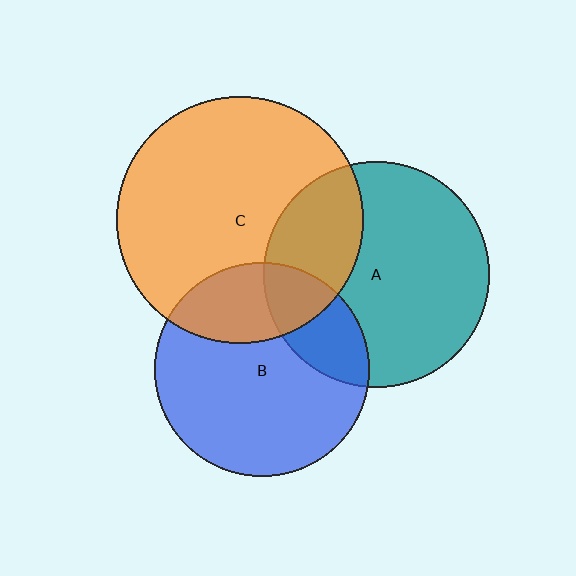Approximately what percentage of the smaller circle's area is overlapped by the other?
Approximately 20%.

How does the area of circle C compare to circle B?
Approximately 1.3 times.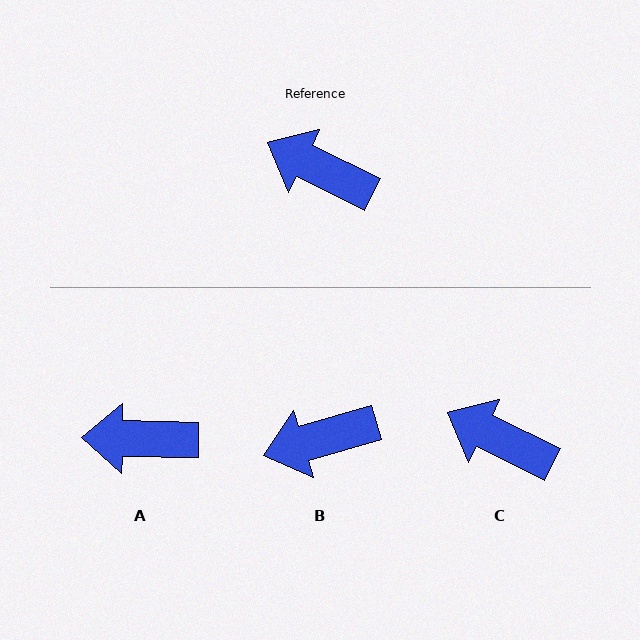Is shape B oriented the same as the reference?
No, it is off by about 43 degrees.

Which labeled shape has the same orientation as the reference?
C.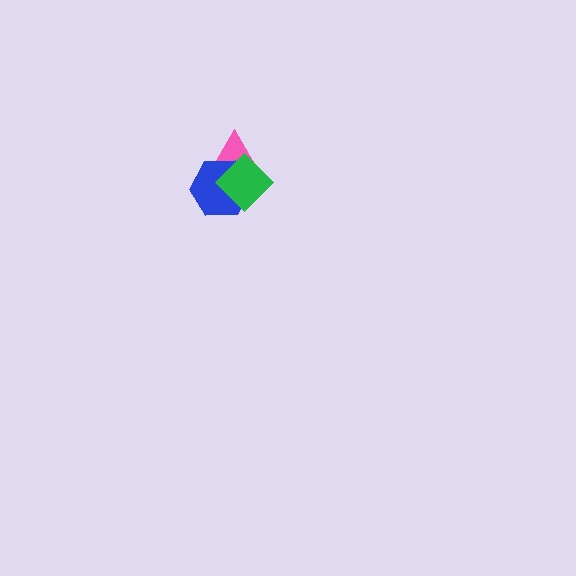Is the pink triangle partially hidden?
Yes, it is partially covered by another shape.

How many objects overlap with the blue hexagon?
2 objects overlap with the blue hexagon.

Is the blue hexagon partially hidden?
Yes, it is partially covered by another shape.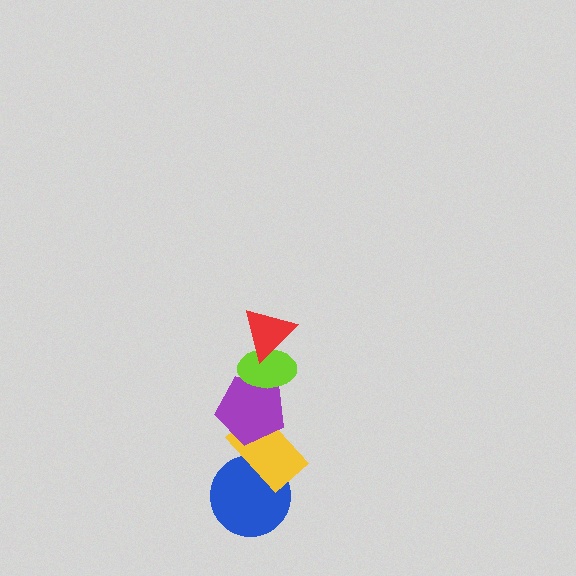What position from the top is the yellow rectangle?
The yellow rectangle is 4th from the top.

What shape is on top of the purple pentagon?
The lime ellipse is on top of the purple pentagon.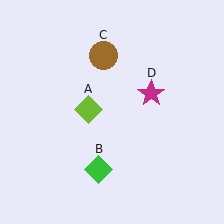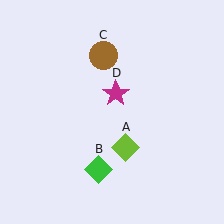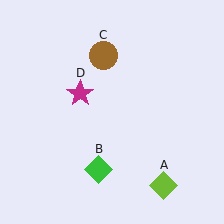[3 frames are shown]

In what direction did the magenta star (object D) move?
The magenta star (object D) moved left.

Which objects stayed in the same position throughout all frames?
Green diamond (object B) and brown circle (object C) remained stationary.